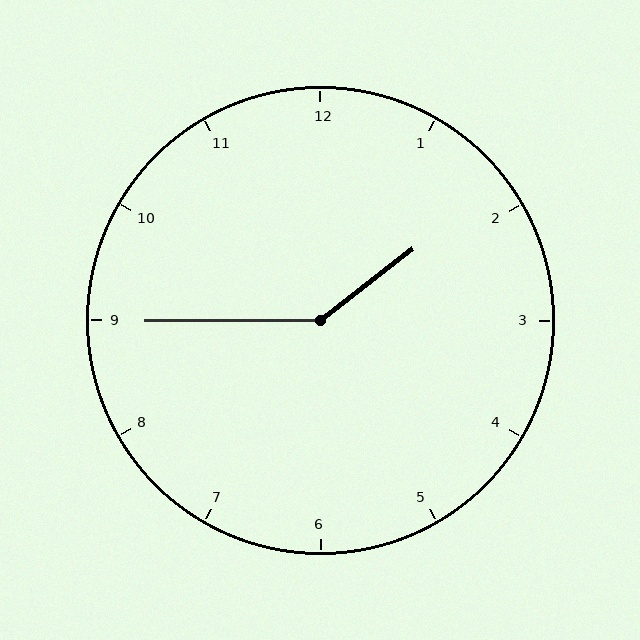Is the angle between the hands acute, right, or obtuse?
It is obtuse.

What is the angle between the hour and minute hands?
Approximately 142 degrees.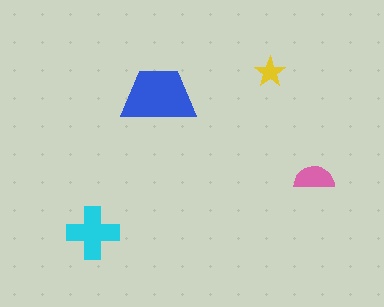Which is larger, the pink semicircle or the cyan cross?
The cyan cross.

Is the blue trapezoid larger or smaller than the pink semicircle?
Larger.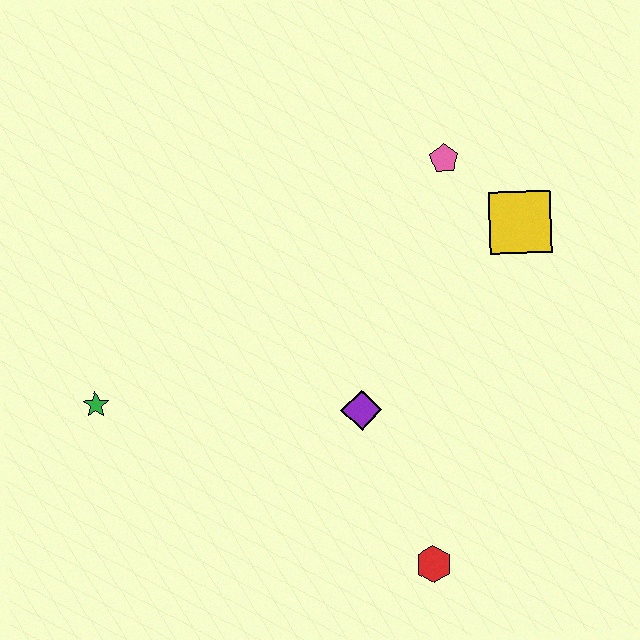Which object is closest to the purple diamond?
The red hexagon is closest to the purple diamond.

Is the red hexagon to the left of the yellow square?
Yes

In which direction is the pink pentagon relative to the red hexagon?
The pink pentagon is above the red hexagon.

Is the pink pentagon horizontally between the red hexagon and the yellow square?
Yes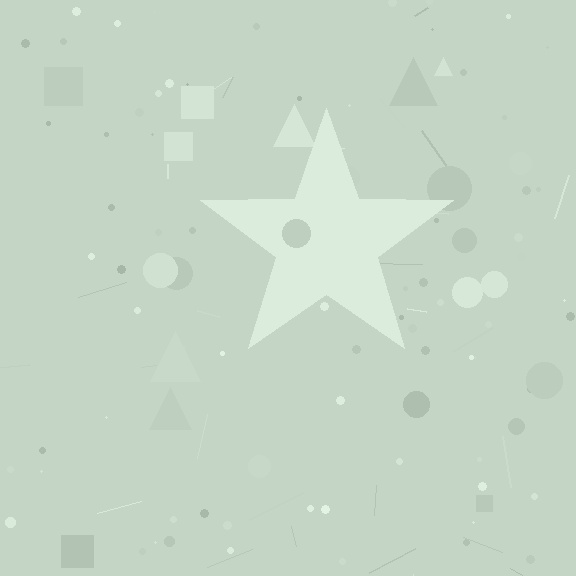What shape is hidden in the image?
A star is hidden in the image.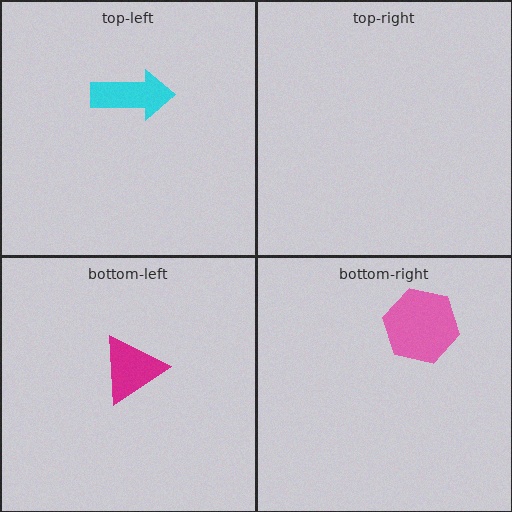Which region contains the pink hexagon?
The bottom-right region.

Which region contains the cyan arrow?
The top-left region.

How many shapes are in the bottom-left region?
1.